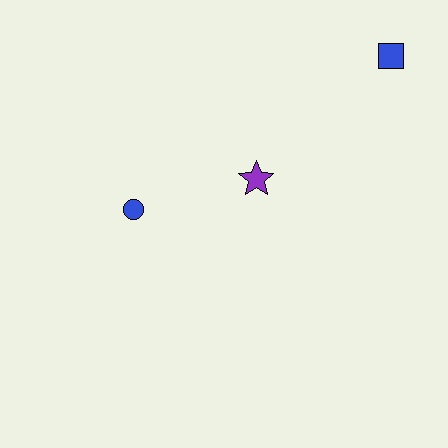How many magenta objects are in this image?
There are no magenta objects.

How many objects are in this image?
There are 3 objects.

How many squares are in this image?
There is 1 square.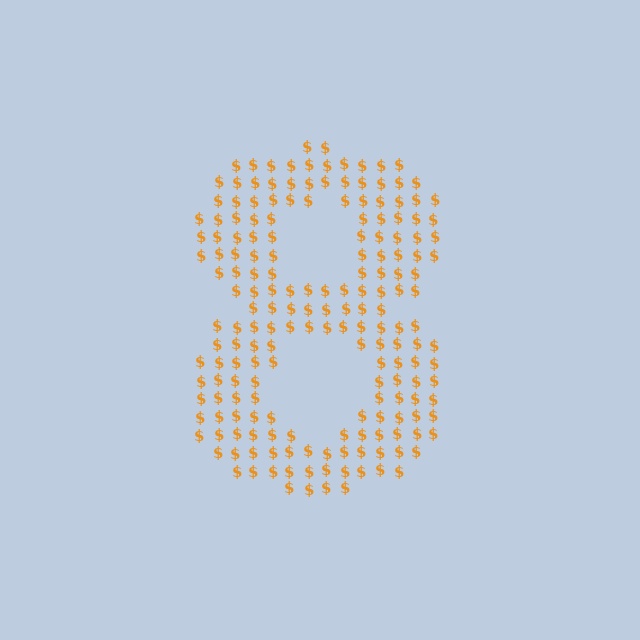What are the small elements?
The small elements are dollar signs.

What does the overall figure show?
The overall figure shows the digit 8.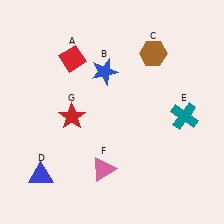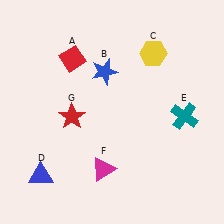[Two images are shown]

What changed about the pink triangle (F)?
In Image 1, F is pink. In Image 2, it changed to magenta.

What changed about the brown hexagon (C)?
In Image 1, C is brown. In Image 2, it changed to yellow.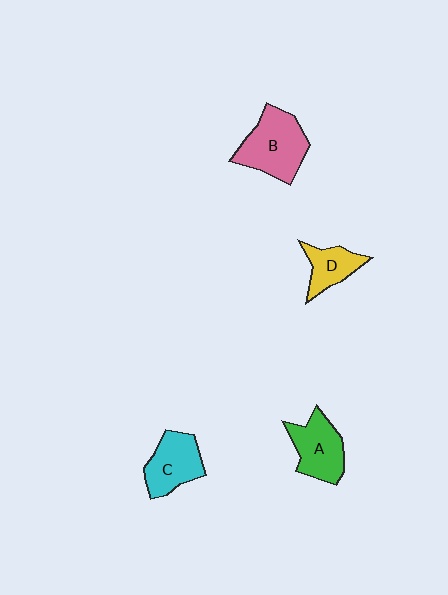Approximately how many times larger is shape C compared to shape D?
Approximately 1.4 times.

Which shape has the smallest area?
Shape D (yellow).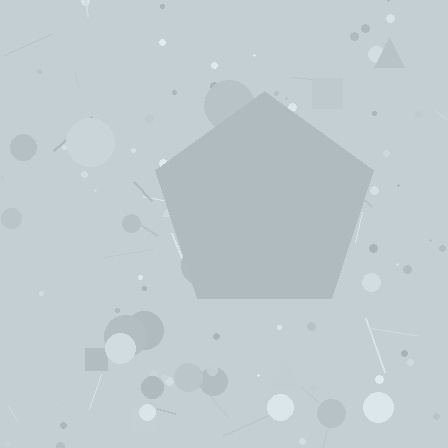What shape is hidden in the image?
A pentagon is hidden in the image.